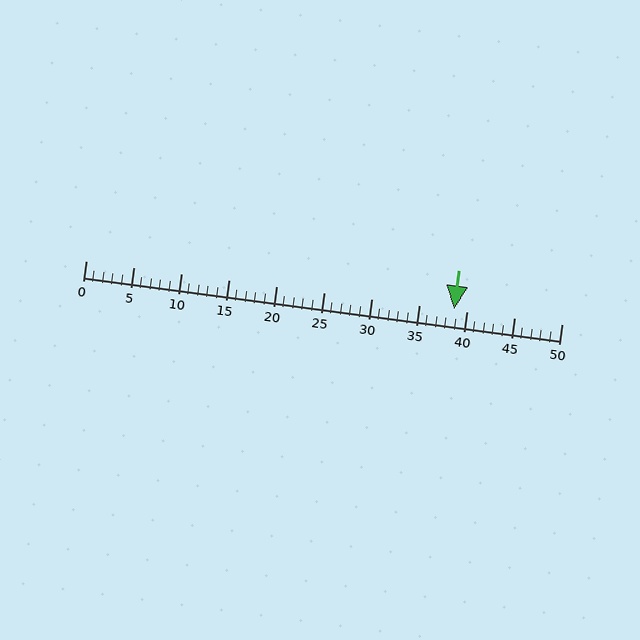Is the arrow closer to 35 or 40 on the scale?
The arrow is closer to 40.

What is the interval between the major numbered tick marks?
The major tick marks are spaced 5 units apart.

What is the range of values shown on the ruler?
The ruler shows values from 0 to 50.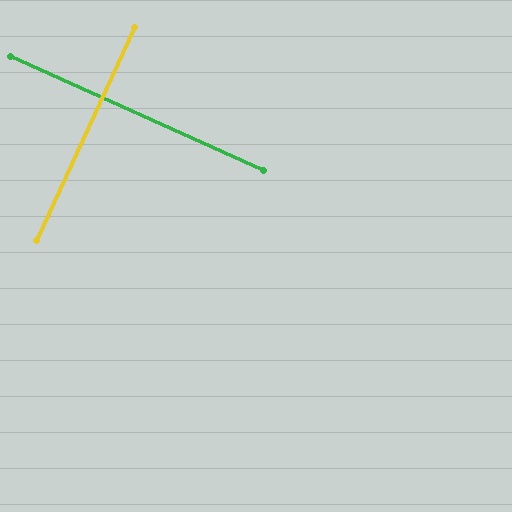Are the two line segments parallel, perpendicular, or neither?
Perpendicular — they meet at approximately 90°.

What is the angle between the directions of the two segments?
Approximately 90 degrees.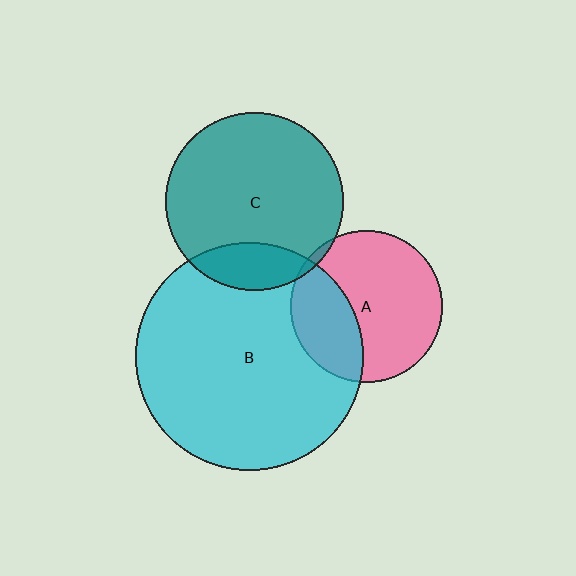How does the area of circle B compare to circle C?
Approximately 1.6 times.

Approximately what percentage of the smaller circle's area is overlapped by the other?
Approximately 35%.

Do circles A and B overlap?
Yes.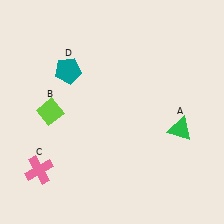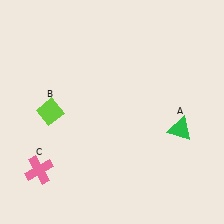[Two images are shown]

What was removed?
The teal pentagon (D) was removed in Image 2.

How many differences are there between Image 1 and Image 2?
There is 1 difference between the two images.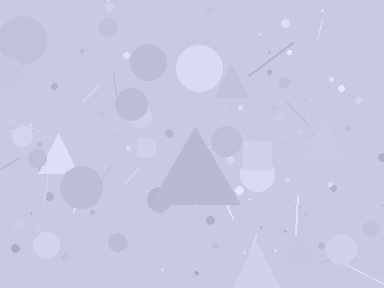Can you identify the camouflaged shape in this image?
The camouflaged shape is a triangle.